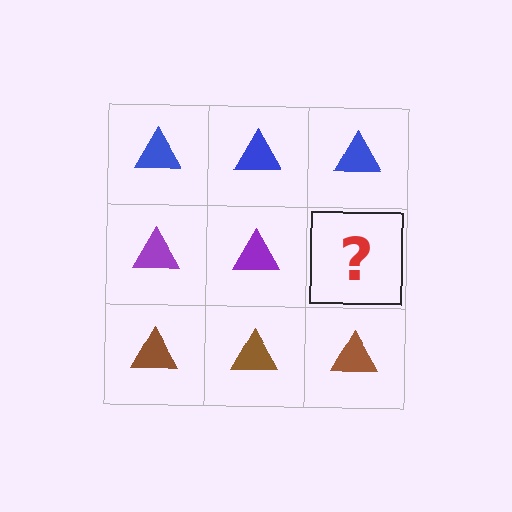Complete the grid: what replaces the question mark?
The question mark should be replaced with a purple triangle.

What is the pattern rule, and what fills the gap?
The rule is that each row has a consistent color. The gap should be filled with a purple triangle.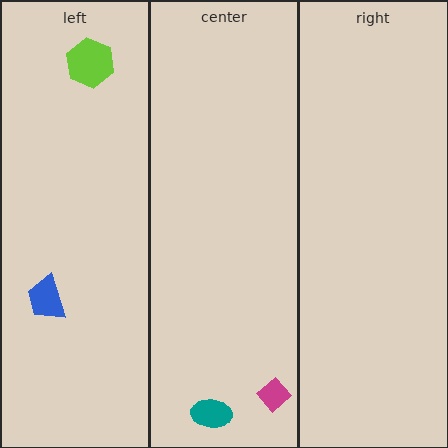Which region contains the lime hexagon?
The left region.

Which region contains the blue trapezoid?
The left region.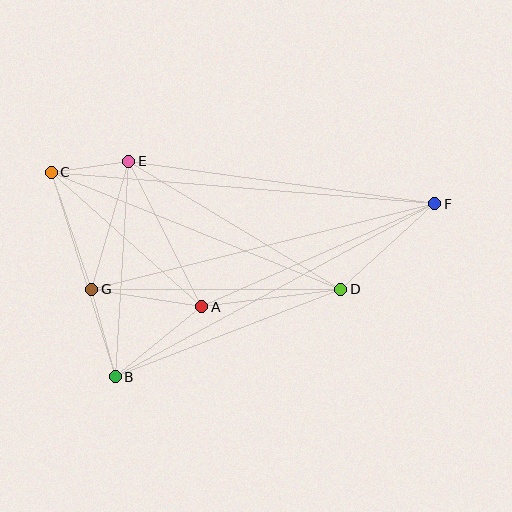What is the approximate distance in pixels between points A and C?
The distance between A and C is approximately 202 pixels.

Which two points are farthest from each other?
Points C and F are farthest from each other.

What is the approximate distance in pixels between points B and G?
The distance between B and G is approximately 90 pixels.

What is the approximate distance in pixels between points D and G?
The distance between D and G is approximately 249 pixels.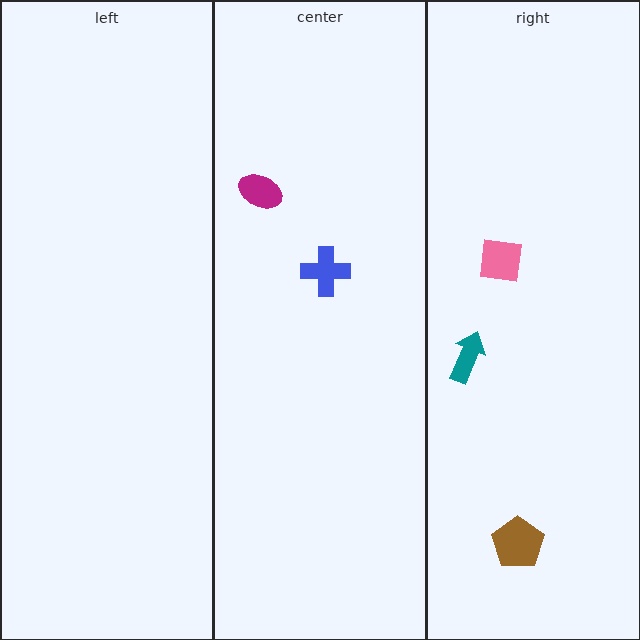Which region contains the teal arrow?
The right region.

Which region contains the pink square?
The right region.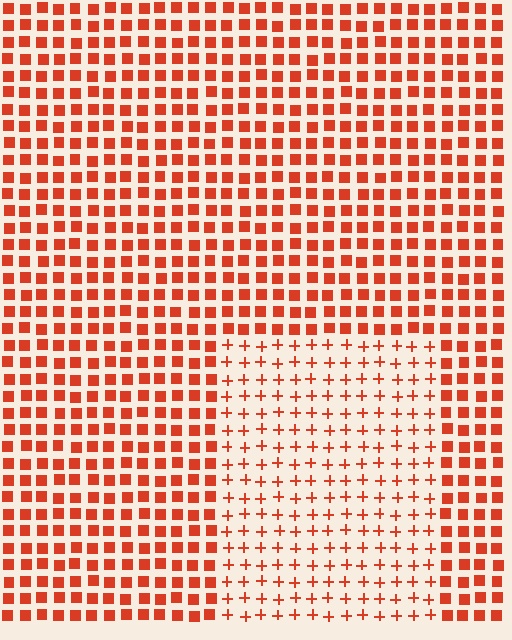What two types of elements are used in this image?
The image uses plus signs inside the rectangle region and squares outside it.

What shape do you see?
I see a rectangle.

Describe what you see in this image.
The image is filled with small red elements arranged in a uniform grid. A rectangle-shaped region contains plus signs, while the surrounding area contains squares. The boundary is defined purely by the change in element shape.